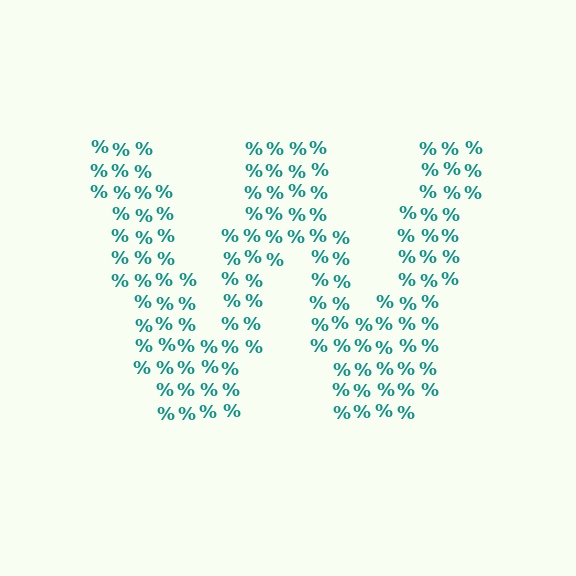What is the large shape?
The large shape is the letter W.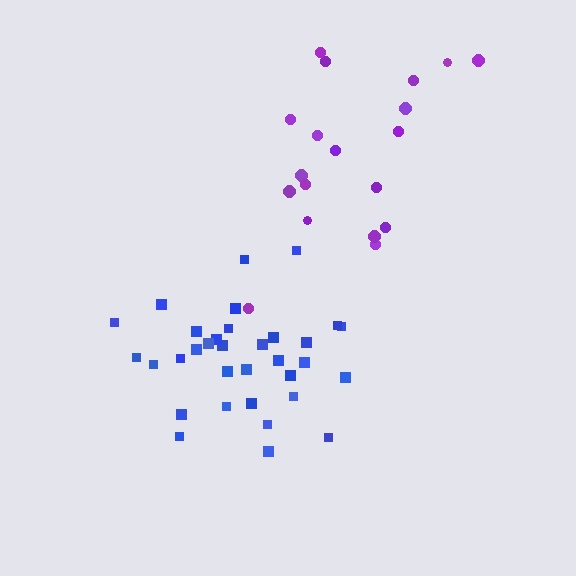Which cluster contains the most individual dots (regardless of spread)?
Blue (33).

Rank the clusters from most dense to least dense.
blue, purple.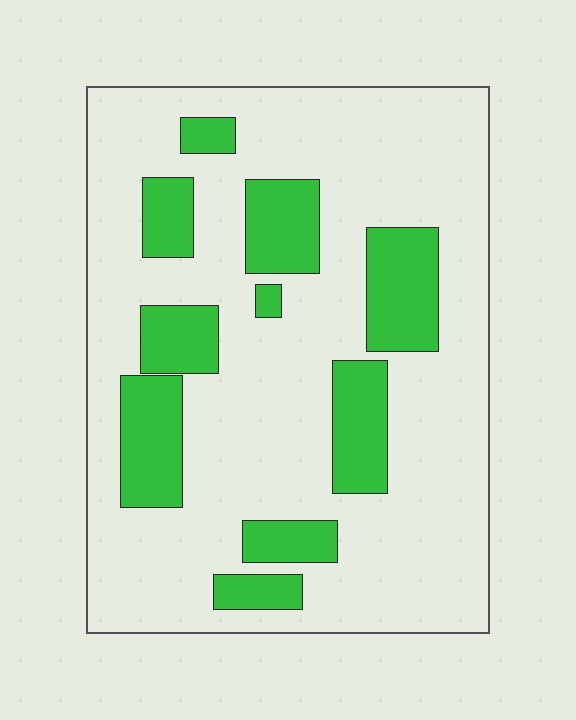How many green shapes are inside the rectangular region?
10.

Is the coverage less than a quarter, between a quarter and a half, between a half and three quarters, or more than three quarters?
Less than a quarter.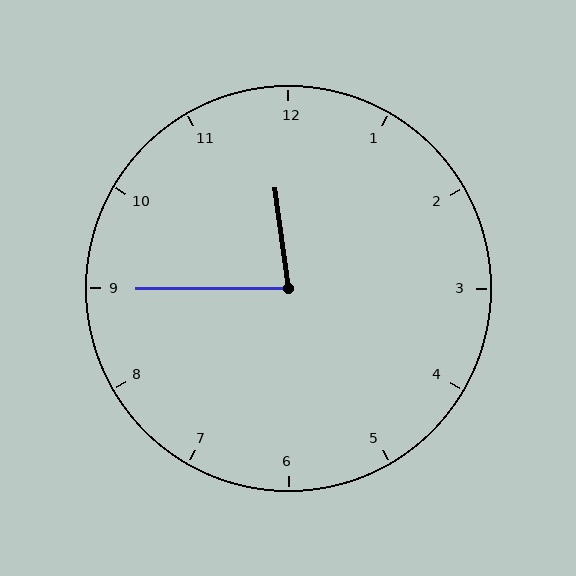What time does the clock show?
11:45.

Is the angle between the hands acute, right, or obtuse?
It is acute.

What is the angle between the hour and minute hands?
Approximately 82 degrees.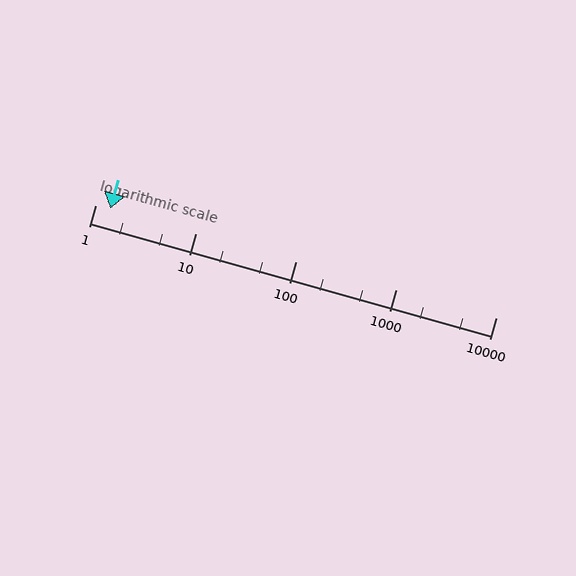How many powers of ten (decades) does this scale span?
The scale spans 4 decades, from 1 to 10000.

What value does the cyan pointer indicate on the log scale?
The pointer indicates approximately 1.4.